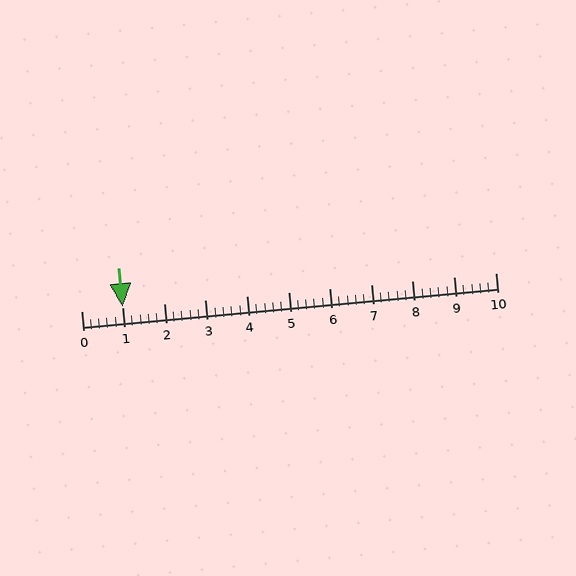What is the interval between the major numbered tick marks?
The major tick marks are spaced 1 units apart.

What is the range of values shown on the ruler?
The ruler shows values from 0 to 10.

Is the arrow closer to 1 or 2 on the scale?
The arrow is closer to 1.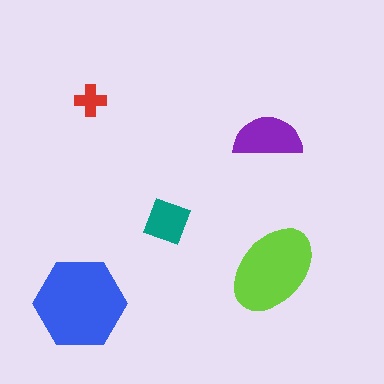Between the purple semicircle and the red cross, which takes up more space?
The purple semicircle.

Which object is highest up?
The red cross is topmost.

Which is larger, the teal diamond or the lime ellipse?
The lime ellipse.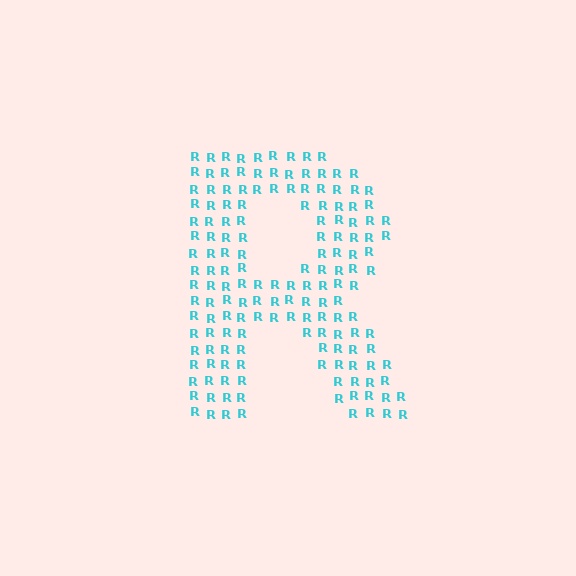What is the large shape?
The large shape is the letter R.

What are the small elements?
The small elements are letter R's.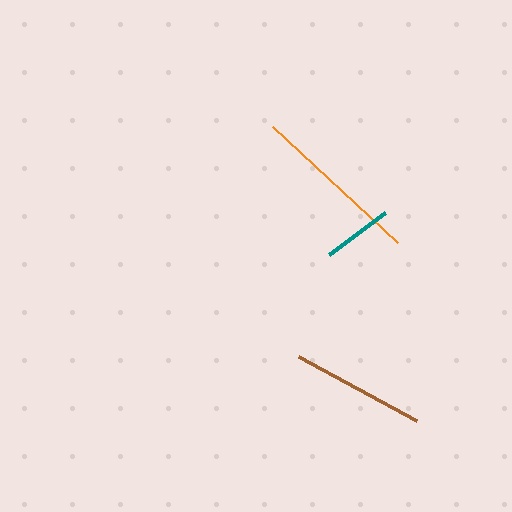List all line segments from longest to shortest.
From longest to shortest: orange, brown, teal.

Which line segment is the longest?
The orange line is the longest at approximately 170 pixels.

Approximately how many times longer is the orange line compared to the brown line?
The orange line is approximately 1.3 times the length of the brown line.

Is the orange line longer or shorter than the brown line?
The orange line is longer than the brown line.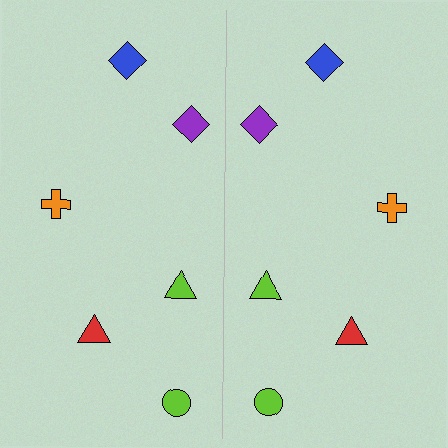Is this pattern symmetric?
Yes, this pattern has bilateral (reflection) symmetry.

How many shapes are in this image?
There are 12 shapes in this image.